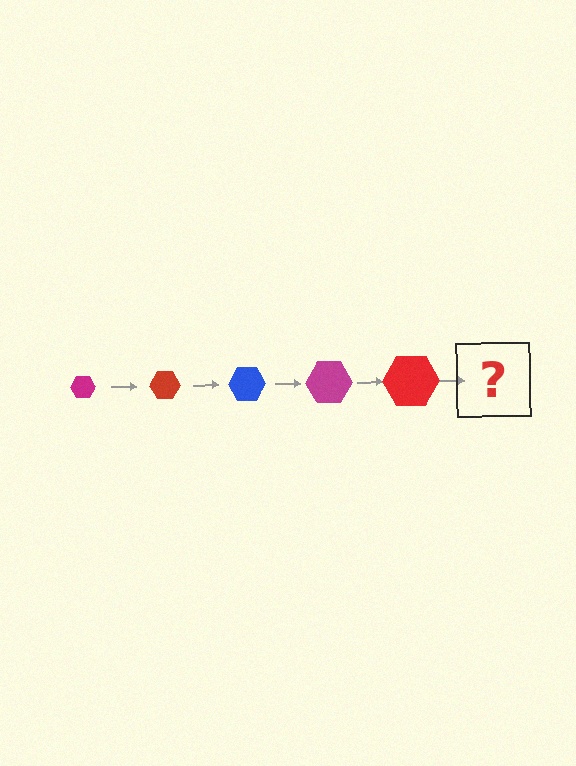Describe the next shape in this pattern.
It should be a blue hexagon, larger than the previous one.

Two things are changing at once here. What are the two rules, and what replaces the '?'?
The two rules are that the hexagon grows larger each step and the color cycles through magenta, red, and blue. The '?' should be a blue hexagon, larger than the previous one.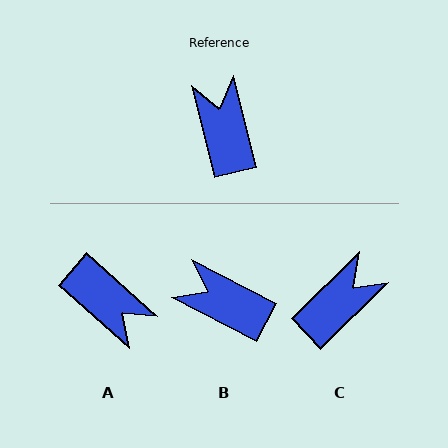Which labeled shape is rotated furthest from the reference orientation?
A, about 145 degrees away.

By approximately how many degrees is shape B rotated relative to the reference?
Approximately 49 degrees counter-clockwise.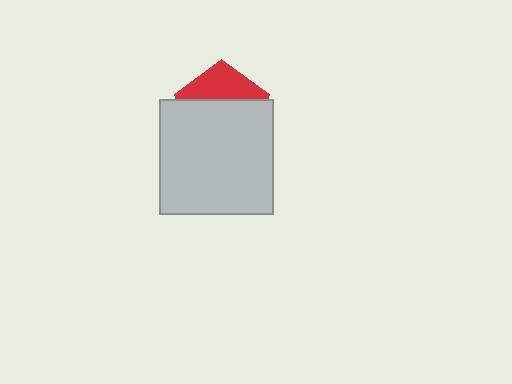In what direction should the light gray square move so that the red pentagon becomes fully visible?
The light gray square should move down. That is the shortest direction to clear the overlap and leave the red pentagon fully visible.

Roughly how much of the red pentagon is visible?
A small part of it is visible (roughly 35%).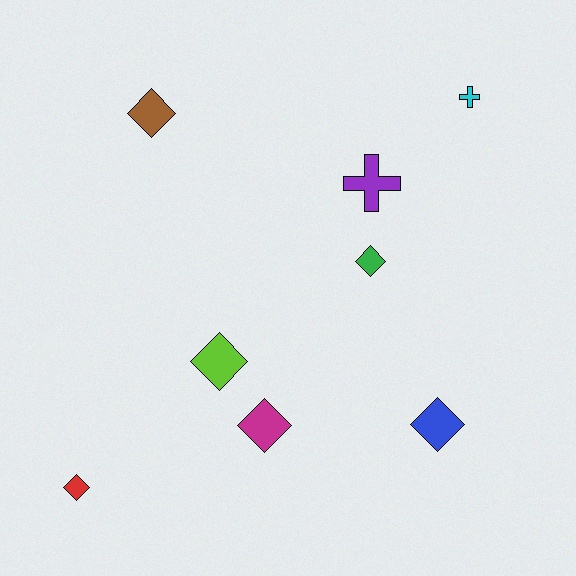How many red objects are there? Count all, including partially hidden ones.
There is 1 red object.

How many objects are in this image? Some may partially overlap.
There are 8 objects.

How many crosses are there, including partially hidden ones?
There are 2 crosses.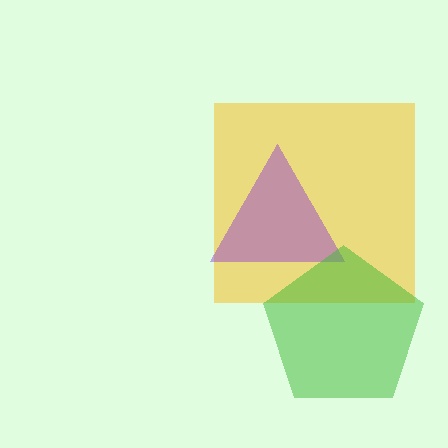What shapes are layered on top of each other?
The layered shapes are: a yellow square, a purple triangle, a green pentagon.